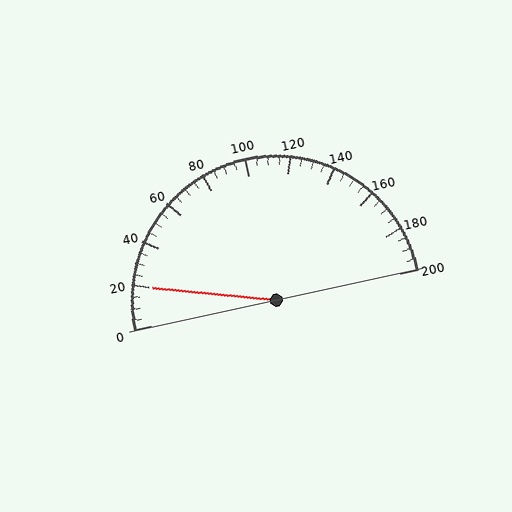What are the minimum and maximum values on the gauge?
The gauge ranges from 0 to 200.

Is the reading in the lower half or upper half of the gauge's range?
The reading is in the lower half of the range (0 to 200).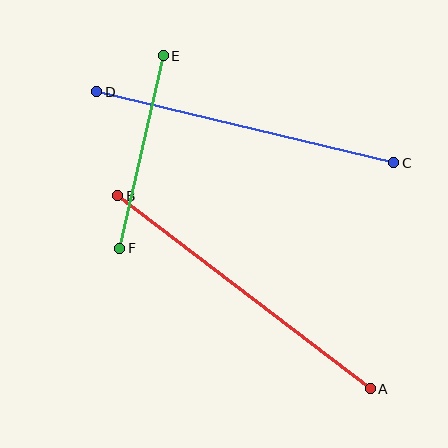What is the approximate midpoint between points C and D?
The midpoint is at approximately (245, 127) pixels.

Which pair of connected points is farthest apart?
Points A and B are farthest apart.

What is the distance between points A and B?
The distance is approximately 318 pixels.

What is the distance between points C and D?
The distance is approximately 305 pixels.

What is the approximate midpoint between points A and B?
The midpoint is at approximately (244, 292) pixels.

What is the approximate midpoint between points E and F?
The midpoint is at approximately (142, 152) pixels.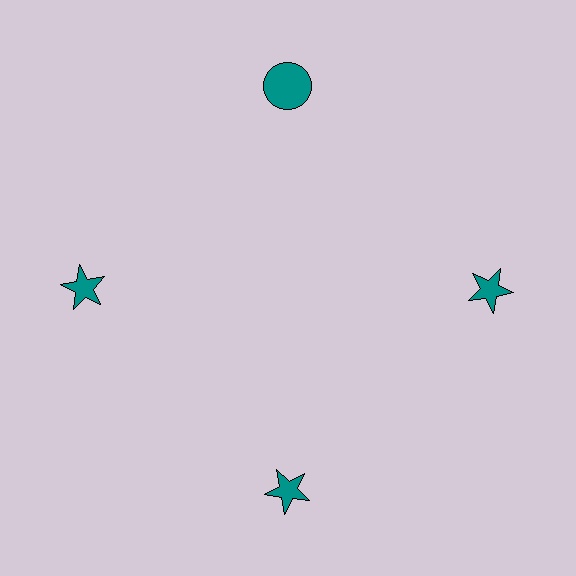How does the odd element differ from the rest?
It has a different shape: circle instead of star.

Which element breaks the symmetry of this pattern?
The teal circle at roughly the 12 o'clock position breaks the symmetry. All other shapes are teal stars.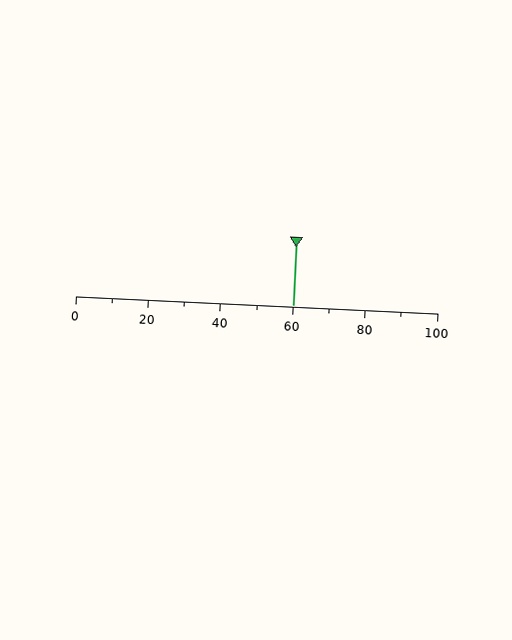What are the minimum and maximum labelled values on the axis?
The axis runs from 0 to 100.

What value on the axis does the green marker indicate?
The marker indicates approximately 60.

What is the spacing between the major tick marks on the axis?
The major ticks are spaced 20 apart.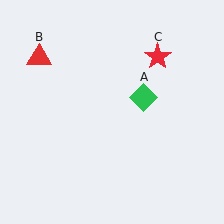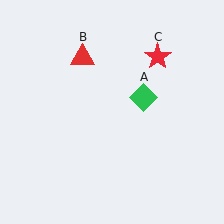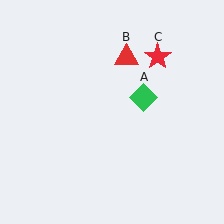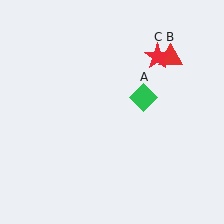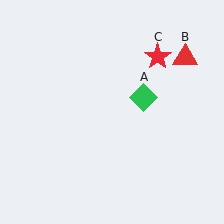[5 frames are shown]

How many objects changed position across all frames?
1 object changed position: red triangle (object B).